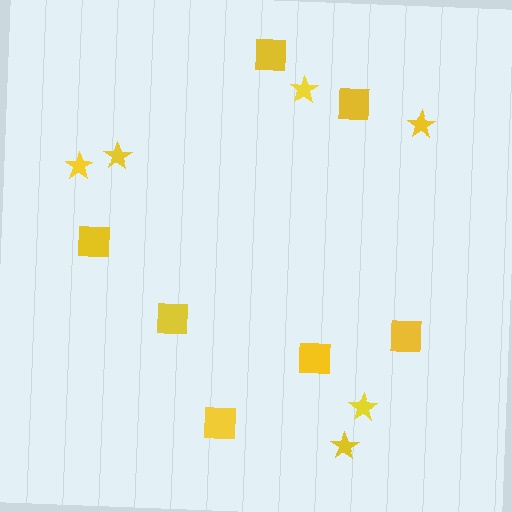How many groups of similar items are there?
There are 2 groups: one group of squares (7) and one group of stars (6).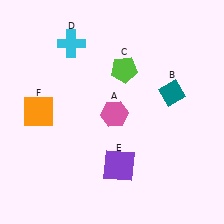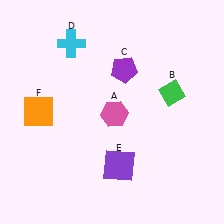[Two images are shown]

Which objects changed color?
B changed from teal to green. C changed from lime to purple.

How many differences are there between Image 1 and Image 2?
There are 2 differences between the two images.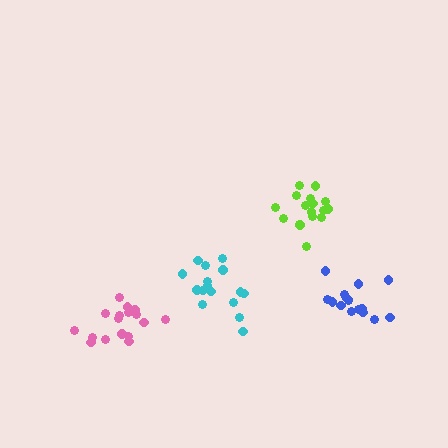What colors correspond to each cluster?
The clusters are colored: cyan, pink, blue, lime.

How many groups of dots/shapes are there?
There are 4 groups.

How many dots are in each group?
Group 1: 17 dots, Group 2: 17 dots, Group 3: 16 dots, Group 4: 17 dots (67 total).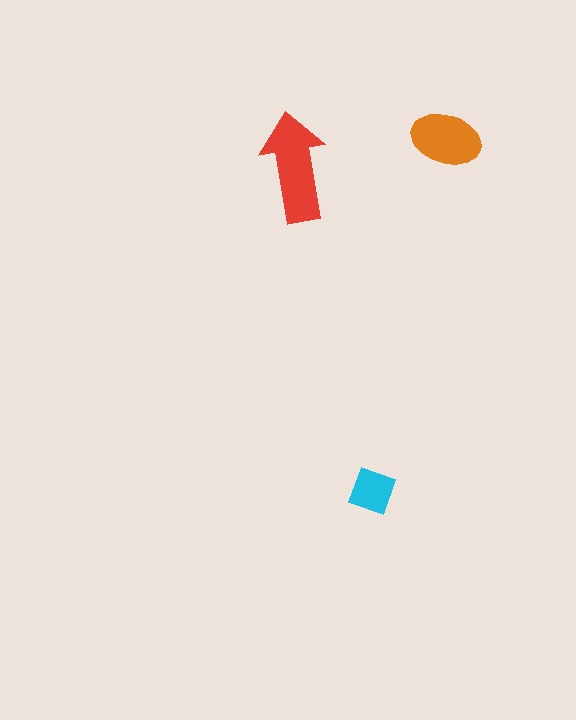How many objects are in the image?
There are 3 objects in the image.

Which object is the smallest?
The cyan diamond.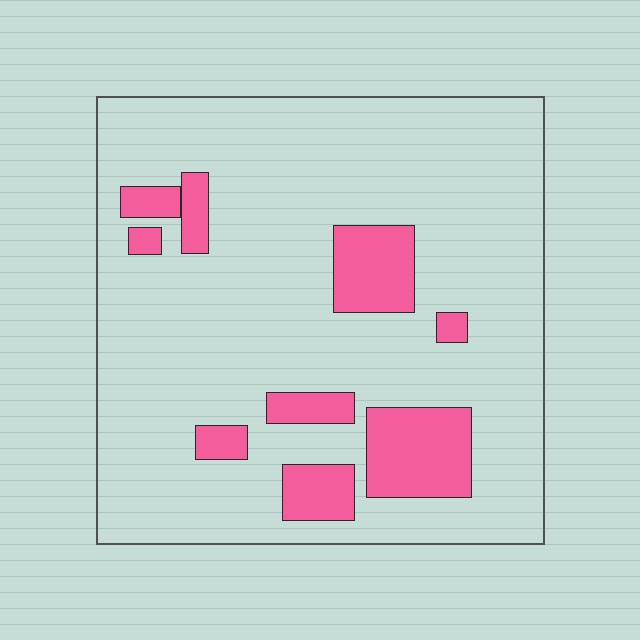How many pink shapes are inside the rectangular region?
9.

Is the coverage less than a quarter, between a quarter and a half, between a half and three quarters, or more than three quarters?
Less than a quarter.